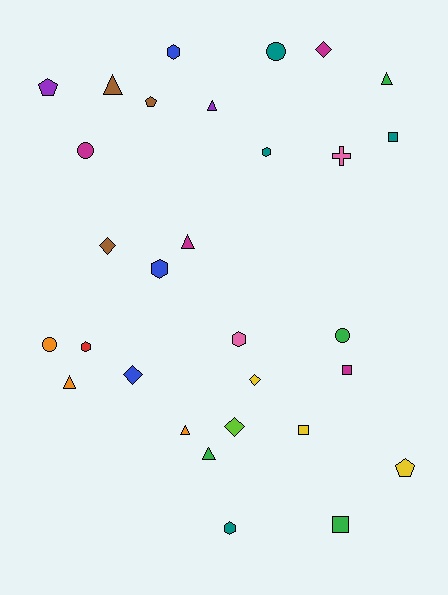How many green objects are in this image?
There are 4 green objects.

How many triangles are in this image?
There are 7 triangles.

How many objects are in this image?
There are 30 objects.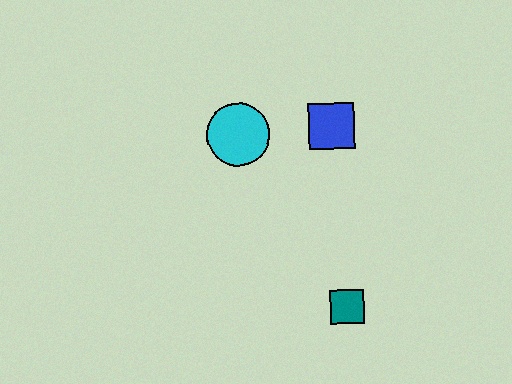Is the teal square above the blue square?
No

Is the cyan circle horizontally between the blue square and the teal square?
No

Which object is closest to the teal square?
The blue square is closest to the teal square.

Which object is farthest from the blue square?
The teal square is farthest from the blue square.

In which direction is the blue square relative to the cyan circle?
The blue square is to the right of the cyan circle.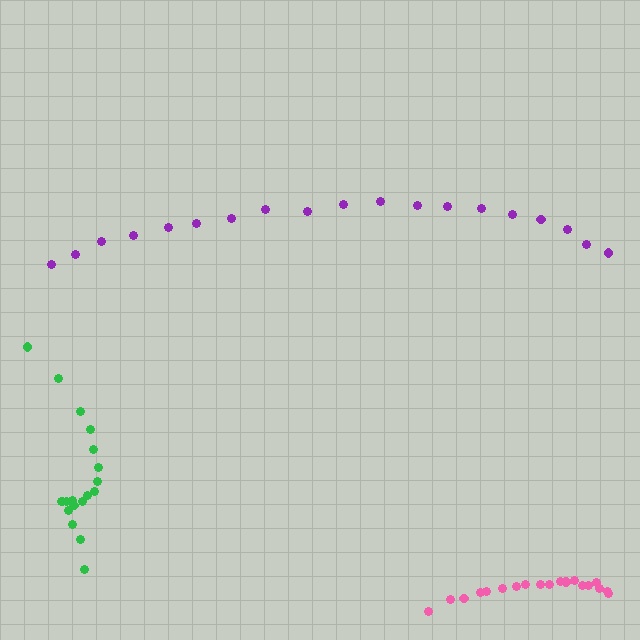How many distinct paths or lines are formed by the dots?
There are 3 distinct paths.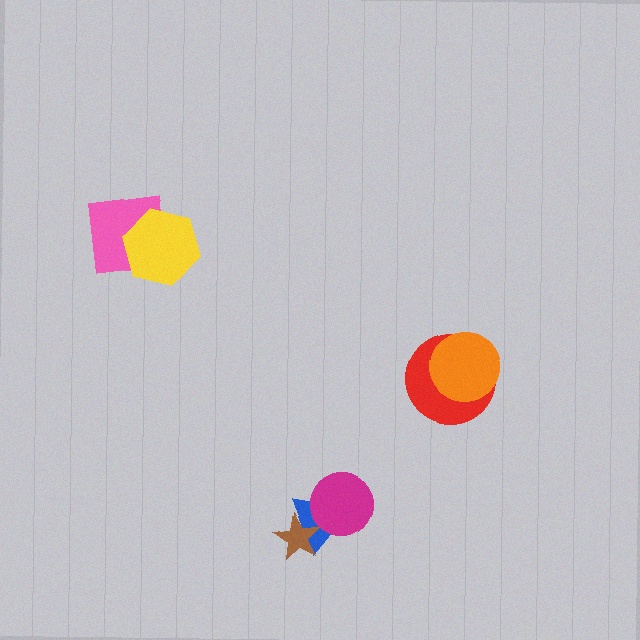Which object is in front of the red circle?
The orange circle is in front of the red circle.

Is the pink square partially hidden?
Yes, it is partially covered by another shape.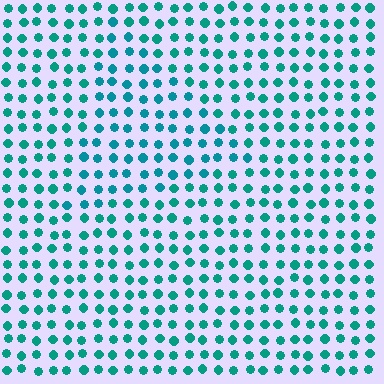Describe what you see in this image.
The image is filled with small teal elements in a uniform arrangement. A triangle-shaped region is visible where the elements are tinted to a slightly different hue, forming a subtle color boundary.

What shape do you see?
I see a triangle.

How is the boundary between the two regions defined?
The boundary is defined purely by a slight shift in hue (about 16 degrees). Spacing, size, and orientation are identical on both sides.